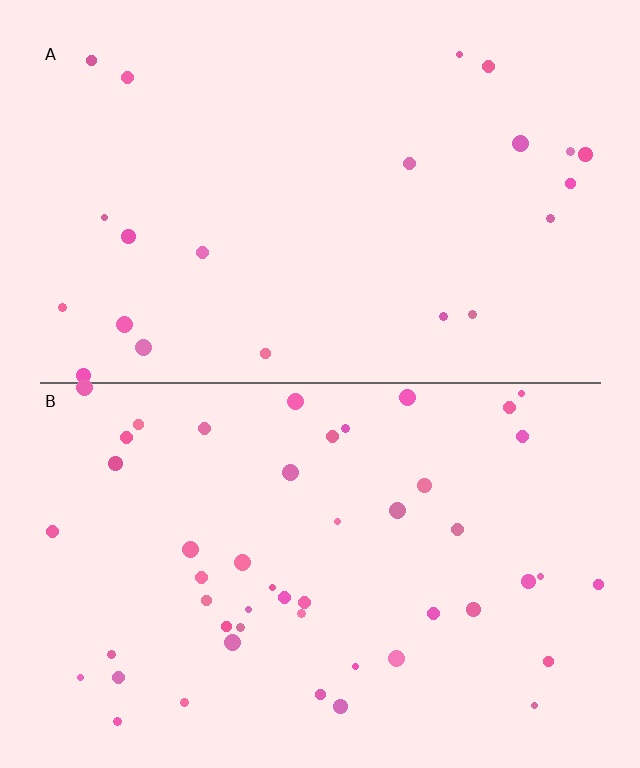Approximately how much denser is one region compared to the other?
Approximately 2.3× — region B over region A.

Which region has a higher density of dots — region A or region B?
B (the bottom).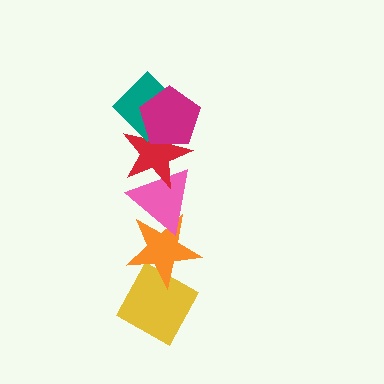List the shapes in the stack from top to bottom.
From top to bottom: the magenta pentagon, the teal diamond, the red star, the pink triangle, the orange star, the yellow diamond.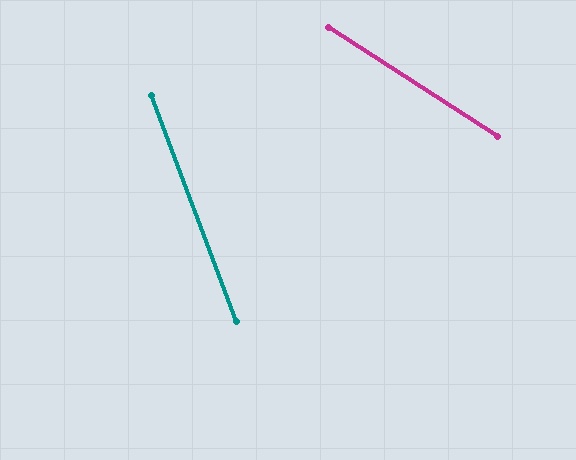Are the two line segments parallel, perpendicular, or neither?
Neither parallel nor perpendicular — they differ by about 37°.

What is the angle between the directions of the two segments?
Approximately 37 degrees.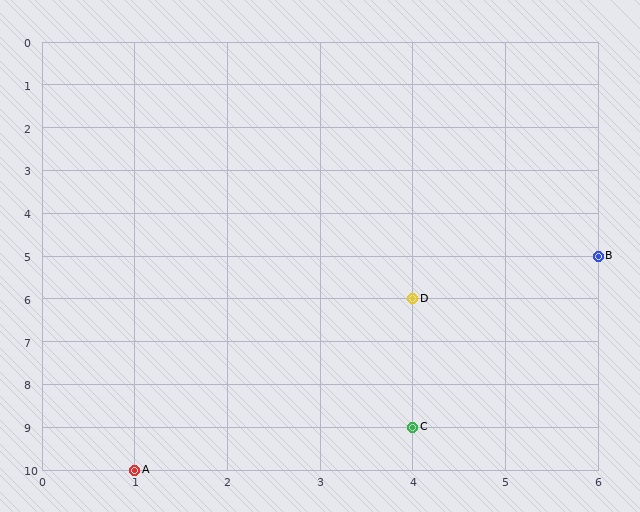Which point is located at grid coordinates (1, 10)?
Point A is at (1, 10).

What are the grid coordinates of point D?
Point D is at grid coordinates (4, 6).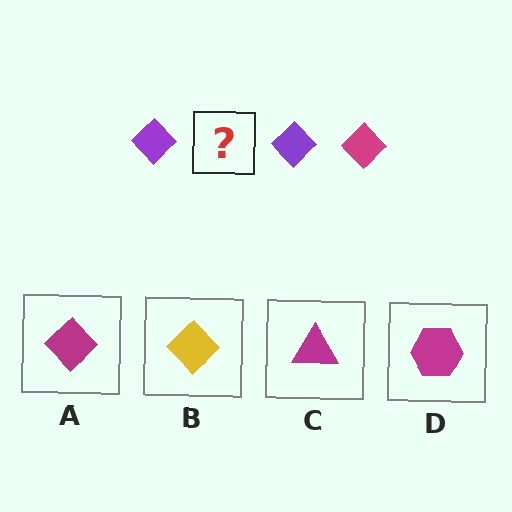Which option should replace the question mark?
Option A.